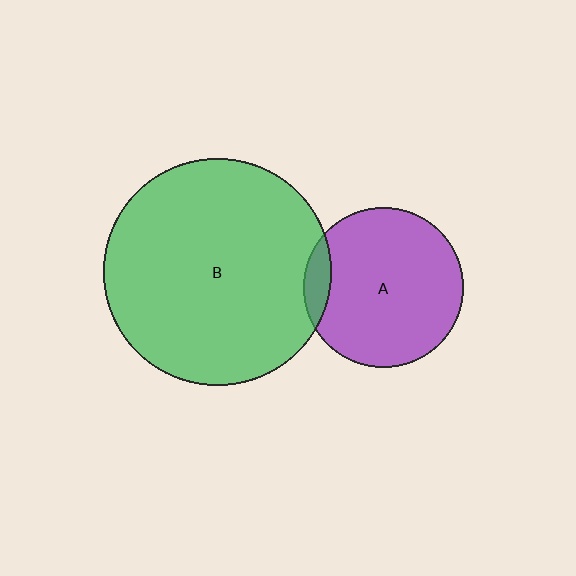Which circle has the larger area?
Circle B (green).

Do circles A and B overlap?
Yes.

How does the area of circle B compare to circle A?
Approximately 2.0 times.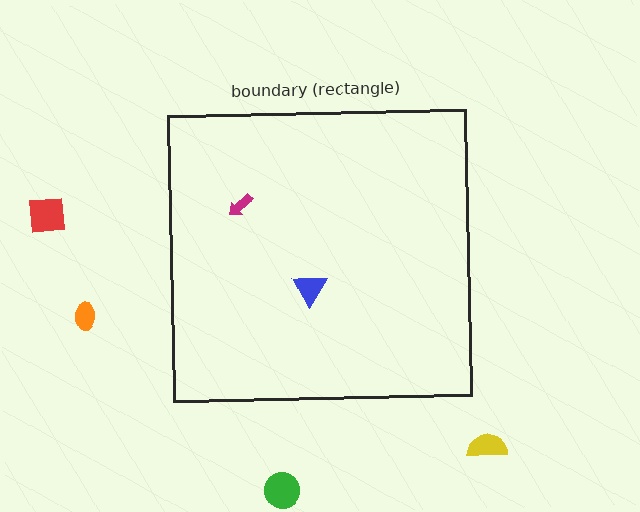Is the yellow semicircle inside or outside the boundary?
Outside.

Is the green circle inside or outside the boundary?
Outside.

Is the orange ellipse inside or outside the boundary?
Outside.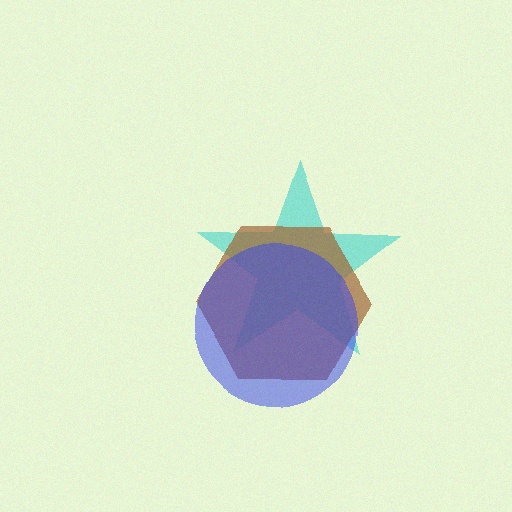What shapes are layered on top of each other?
The layered shapes are: a cyan star, a brown hexagon, a blue circle.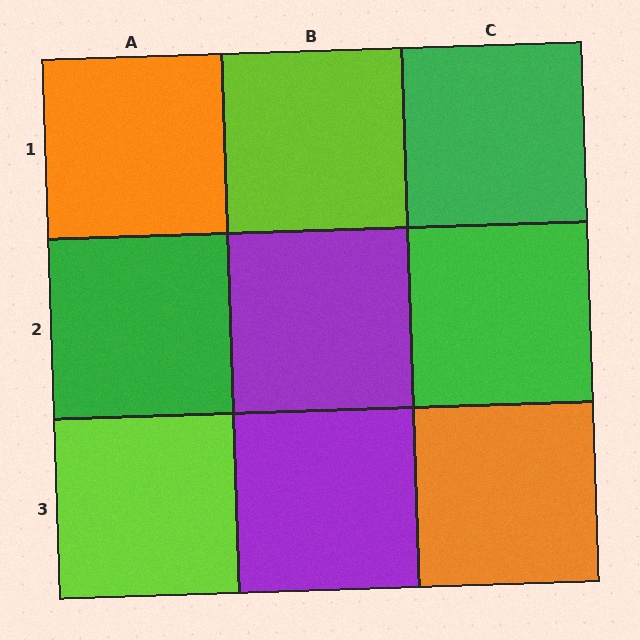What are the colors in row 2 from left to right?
Green, purple, green.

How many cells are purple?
2 cells are purple.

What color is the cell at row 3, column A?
Lime.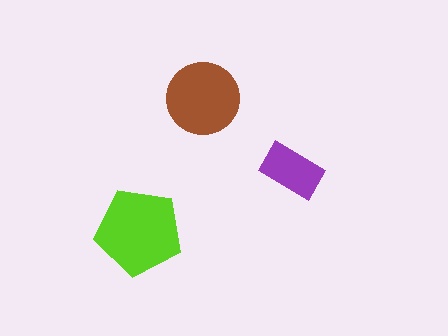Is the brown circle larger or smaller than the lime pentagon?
Smaller.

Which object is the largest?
The lime pentagon.